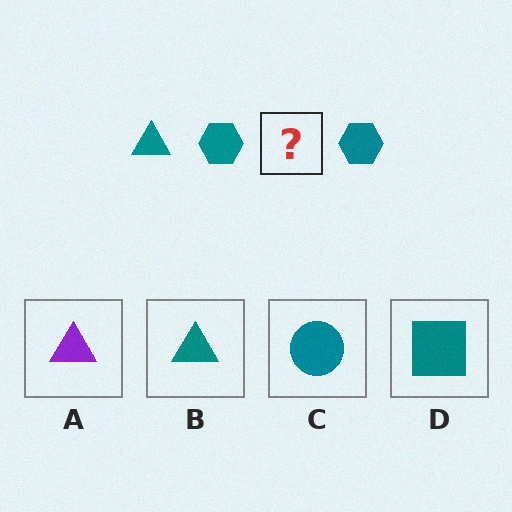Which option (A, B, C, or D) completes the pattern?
B.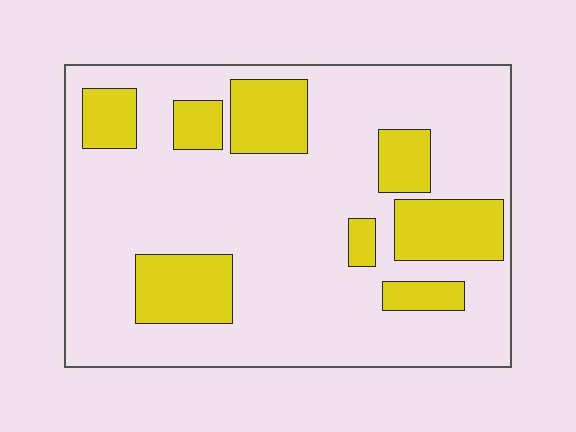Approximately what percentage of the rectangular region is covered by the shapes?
Approximately 25%.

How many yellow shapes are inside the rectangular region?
8.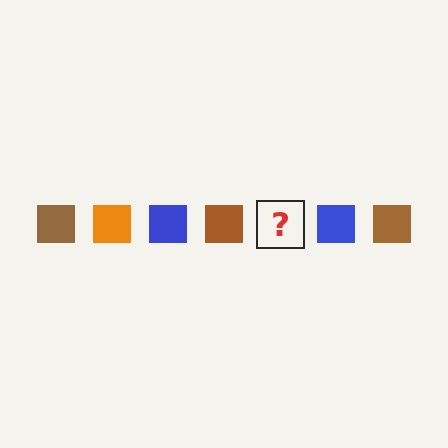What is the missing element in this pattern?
The missing element is an orange square.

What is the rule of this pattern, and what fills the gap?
The rule is that the pattern cycles through brown, orange, blue squares. The gap should be filled with an orange square.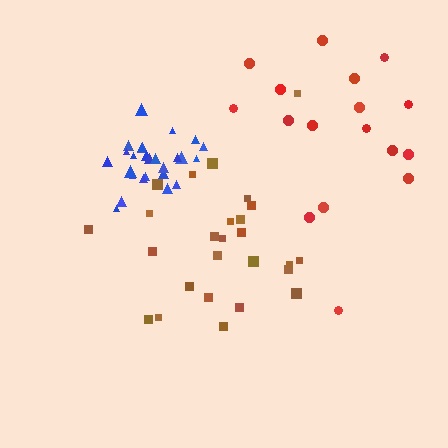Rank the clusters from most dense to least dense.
blue, brown, red.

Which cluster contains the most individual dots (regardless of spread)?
Brown (26).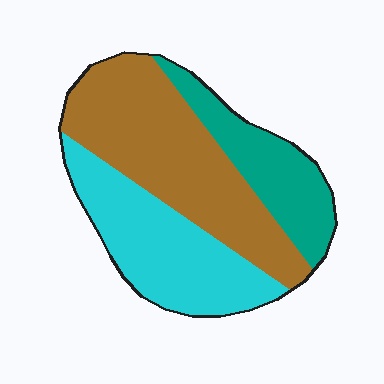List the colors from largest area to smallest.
From largest to smallest: brown, cyan, teal.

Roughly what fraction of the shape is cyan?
Cyan takes up about one third (1/3) of the shape.